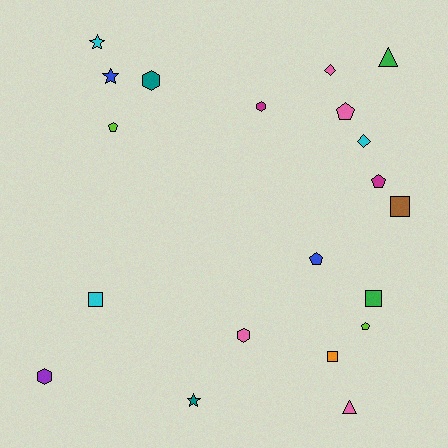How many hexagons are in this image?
There are 4 hexagons.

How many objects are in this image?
There are 20 objects.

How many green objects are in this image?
There are 2 green objects.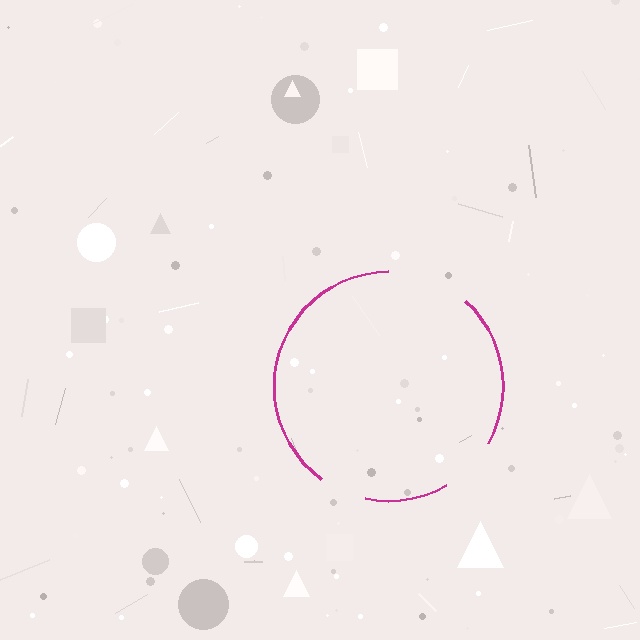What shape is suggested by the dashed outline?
The dashed outline suggests a circle.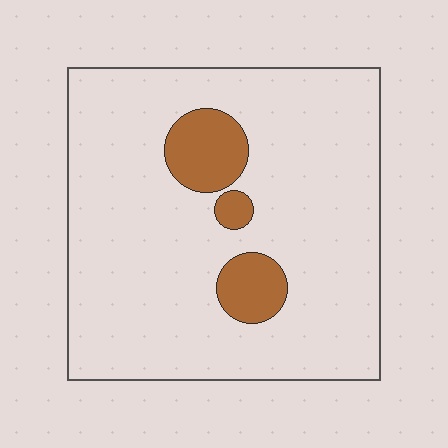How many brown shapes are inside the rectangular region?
3.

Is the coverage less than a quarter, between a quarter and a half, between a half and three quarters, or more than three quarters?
Less than a quarter.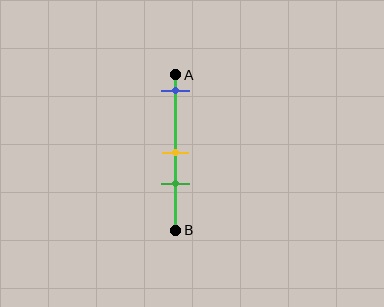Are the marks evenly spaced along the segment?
No, the marks are not evenly spaced.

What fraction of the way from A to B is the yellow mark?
The yellow mark is approximately 50% (0.5) of the way from A to B.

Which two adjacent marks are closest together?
The yellow and green marks are the closest adjacent pair.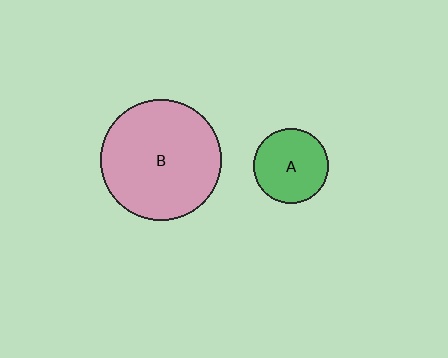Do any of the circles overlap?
No, none of the circles overlap.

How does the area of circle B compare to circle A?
Approximately 2.6 times.